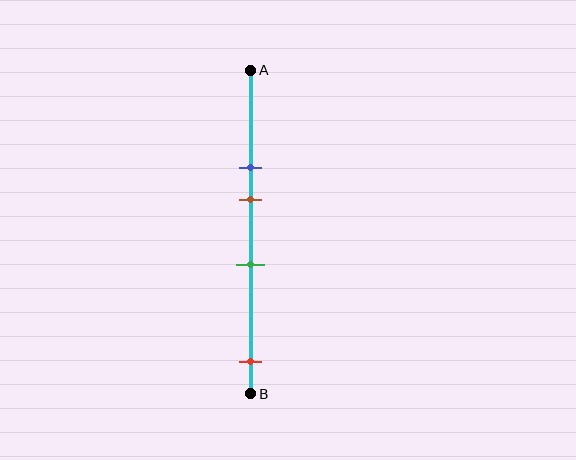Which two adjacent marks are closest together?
The blue and brown marks are the closest adjacent pair.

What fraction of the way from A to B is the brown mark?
The brown mark is approximately 40% (0.4) of the way from A to B.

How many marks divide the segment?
There are 4 marks dividing the segment.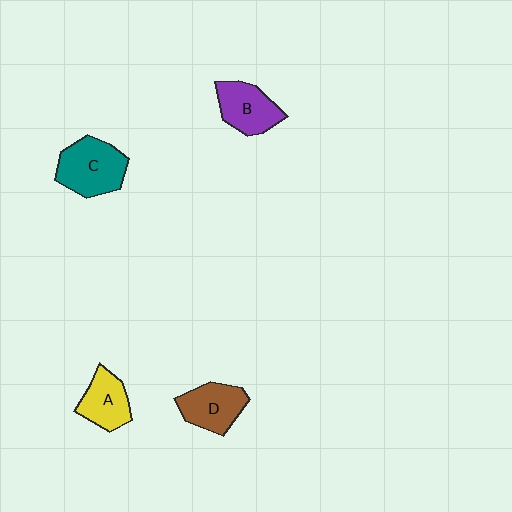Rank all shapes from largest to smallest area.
From largest to smallest: C (teal), B (purple), D (brown), A (yellow).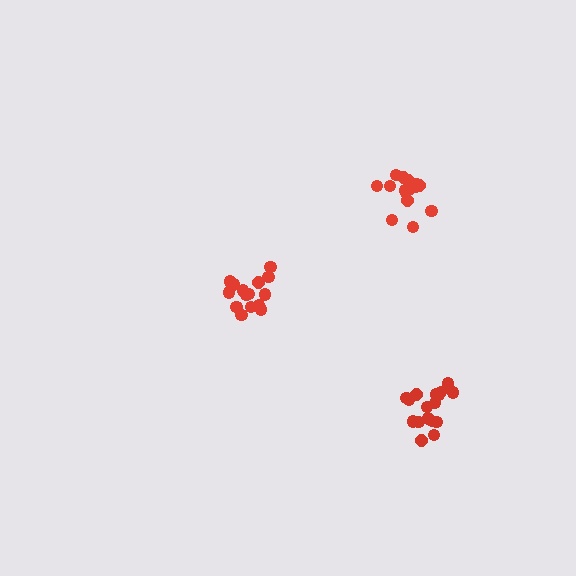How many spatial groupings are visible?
There are 3 spatial groupings.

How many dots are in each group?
Group 1: 15 dots, Group 2: 16 dots, Group 3: 17 dots (48 total).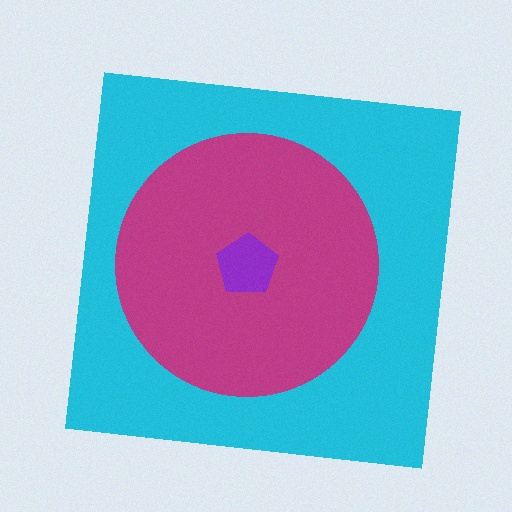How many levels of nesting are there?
3.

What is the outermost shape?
The cyan square.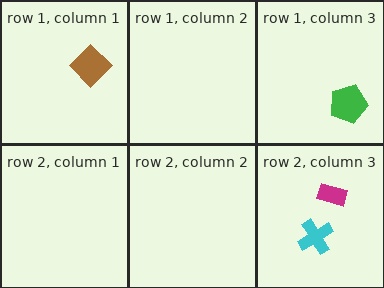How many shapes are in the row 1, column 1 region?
1.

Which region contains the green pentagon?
The row 1, column 3 region.